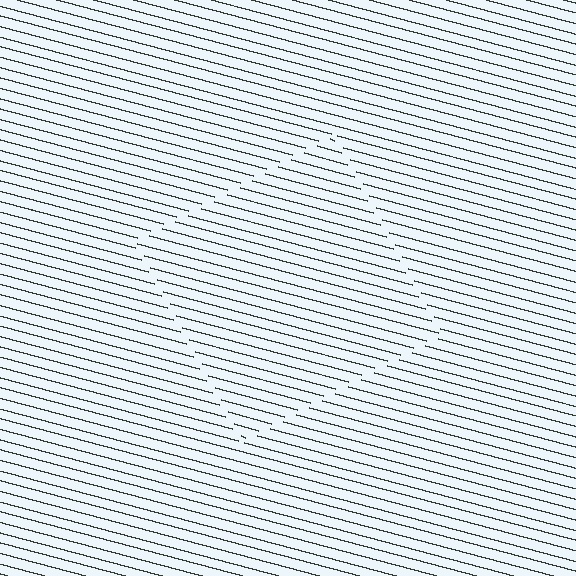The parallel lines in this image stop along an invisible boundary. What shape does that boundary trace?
An illusory square. The interior of the shape contains the same grating, shifted by half a period — the contour is defined by the phase discontinuity where line-ends from the inner and outer gratings abut.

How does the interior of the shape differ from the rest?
The interior of the shape contains the same grating, shifted by half a period — the contour is defined by the phase discontinuity where line-ends from the inner and outer gratings abut.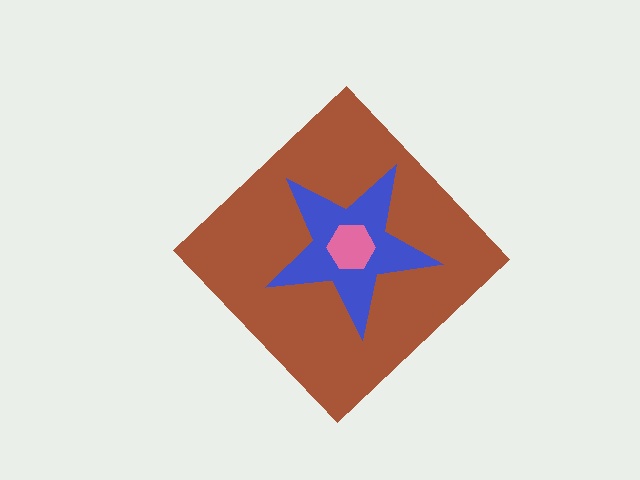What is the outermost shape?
The brown diamond.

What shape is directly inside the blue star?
The pink hexagon.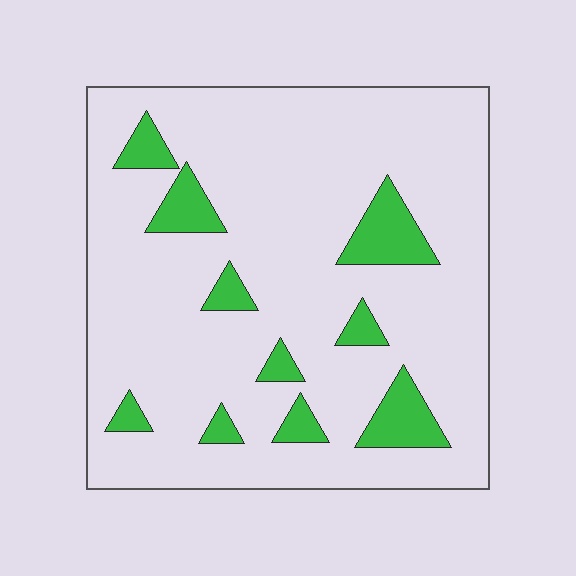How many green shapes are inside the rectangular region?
10.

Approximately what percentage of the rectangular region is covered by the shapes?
Approximately 15%.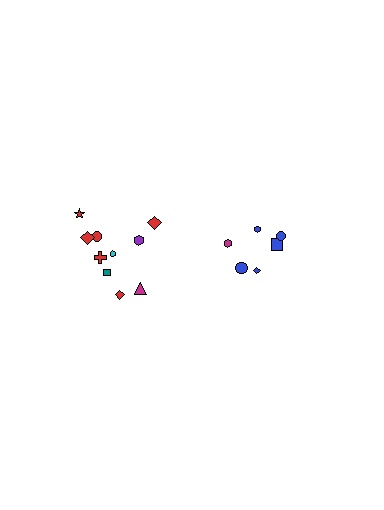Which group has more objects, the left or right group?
The left group.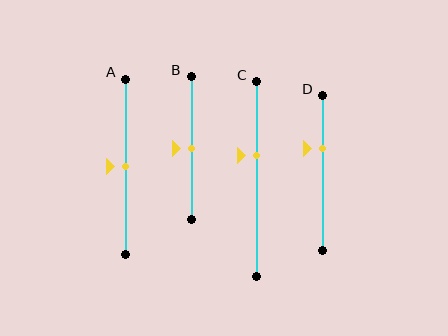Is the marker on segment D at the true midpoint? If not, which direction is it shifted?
No, the marker on segment D is shifted upward by about 16% of the segment length.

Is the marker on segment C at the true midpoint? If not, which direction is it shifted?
No, the marker on segment C is shifted upward by about 12% of the segment length.